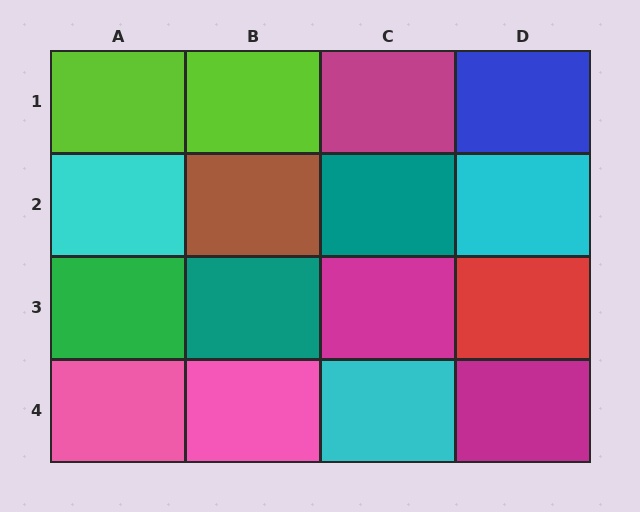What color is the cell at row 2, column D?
Cyan.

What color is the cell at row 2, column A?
Cyan.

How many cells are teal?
2 cells are teal.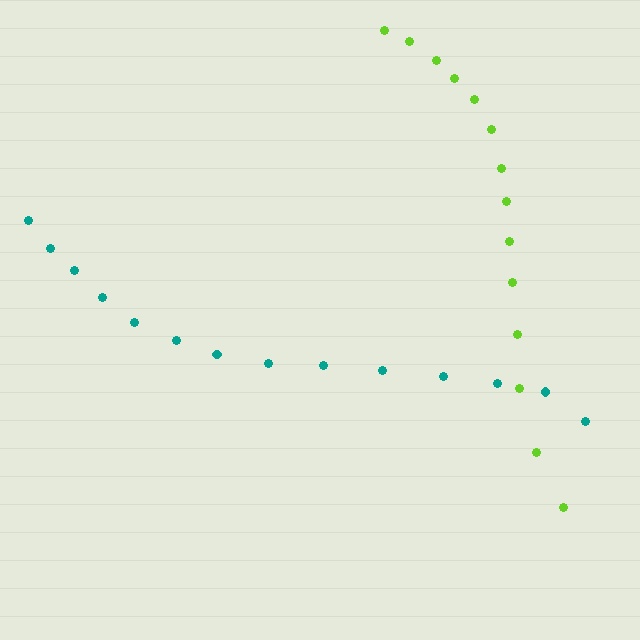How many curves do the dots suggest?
There are 2 distinct paths.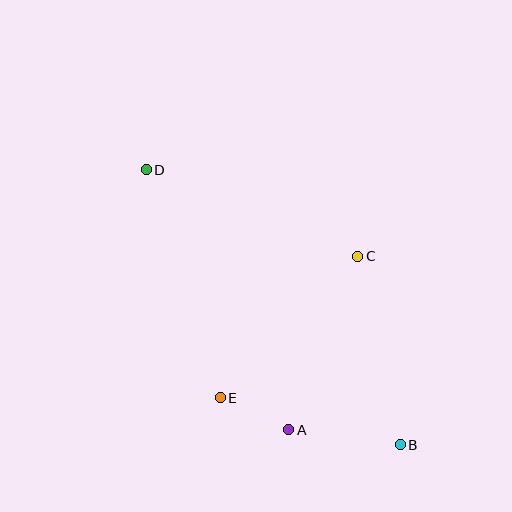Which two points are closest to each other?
Points A and E are closest to each other.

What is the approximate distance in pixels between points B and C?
The distance between B and C is approximately 193 pixels.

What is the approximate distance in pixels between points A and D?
The distance between A and D is approximately 297 pixels.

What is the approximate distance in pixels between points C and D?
The distance between C and D is approximately 229 pixels.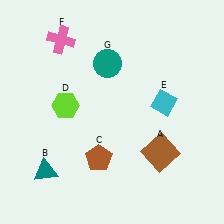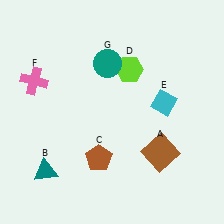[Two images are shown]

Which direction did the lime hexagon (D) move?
The lime hexagon (D) moved right.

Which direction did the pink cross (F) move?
The pink cross (F) moved down.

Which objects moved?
The objects that moved are: the lime hexagon (D), the pink cross (F).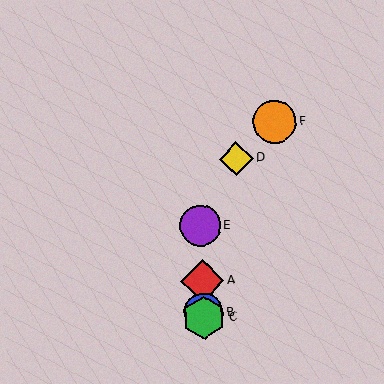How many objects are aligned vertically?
4 objects (A, B, C, E) are aligned vertically.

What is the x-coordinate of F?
Object F is at x≈274.